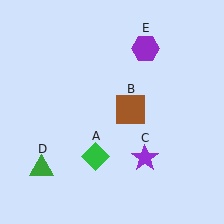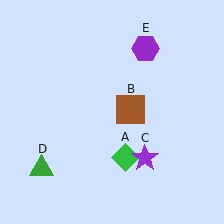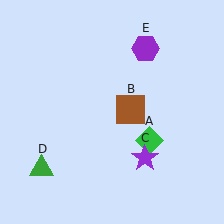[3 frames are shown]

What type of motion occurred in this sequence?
The green diamond (object A) rotated counterclockwise around the center of the scene.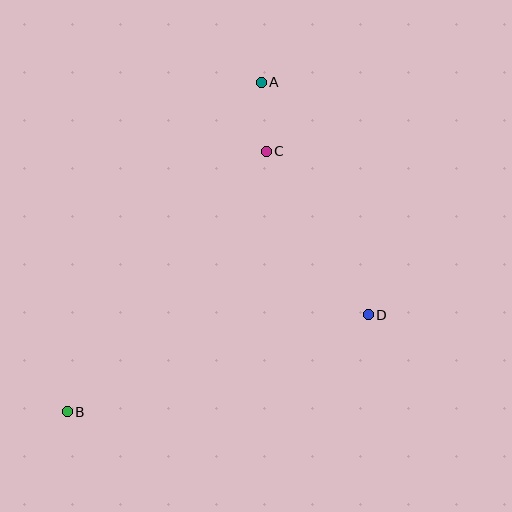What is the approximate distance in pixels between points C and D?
The distance between C and D is approximately 193 pixels.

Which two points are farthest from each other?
Points A and B are farthest from each other.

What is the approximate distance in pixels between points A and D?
The distance between A and D is approximately 256 pixels.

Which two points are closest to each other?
Points A and C are closest to each other.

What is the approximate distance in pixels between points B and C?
The distance between B and C is approximately 328 pixels.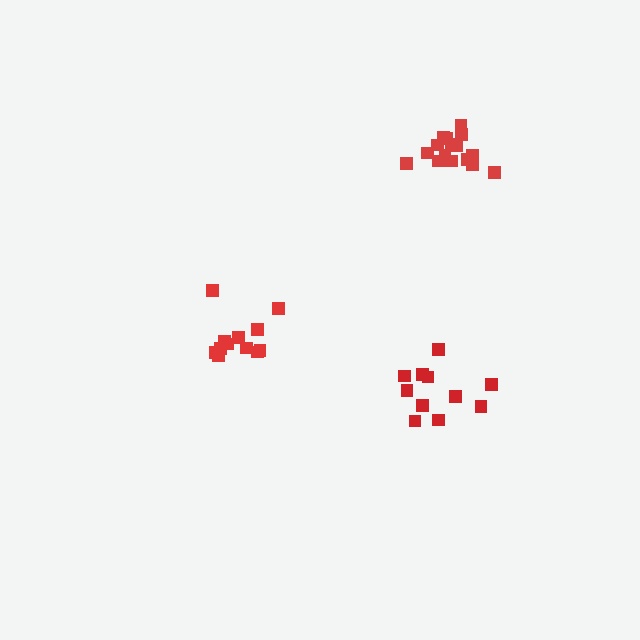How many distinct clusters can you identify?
There are 3 distinct clusters.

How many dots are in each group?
Group 1: 16 dots, Group 2: 12 dots, Group 3: 11 dots (39 total).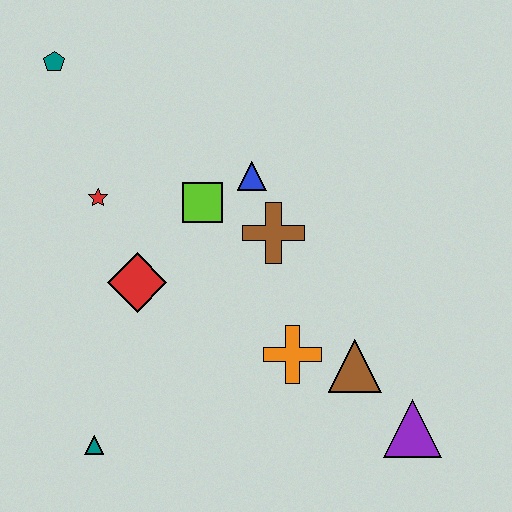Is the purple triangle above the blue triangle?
No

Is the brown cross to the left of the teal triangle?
No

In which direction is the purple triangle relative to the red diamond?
The purple triangle is to the right of the red diamond.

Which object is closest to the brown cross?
The blue triangle is closest to the brown cross.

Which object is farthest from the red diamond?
The purple triangle is farthest from the red diamond.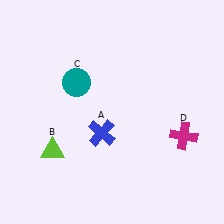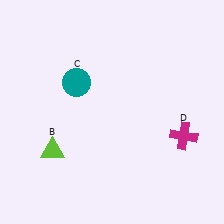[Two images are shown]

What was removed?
The blue cross (A) was removed in Image 2.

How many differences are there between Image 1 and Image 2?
There is 1 difference between the two images.